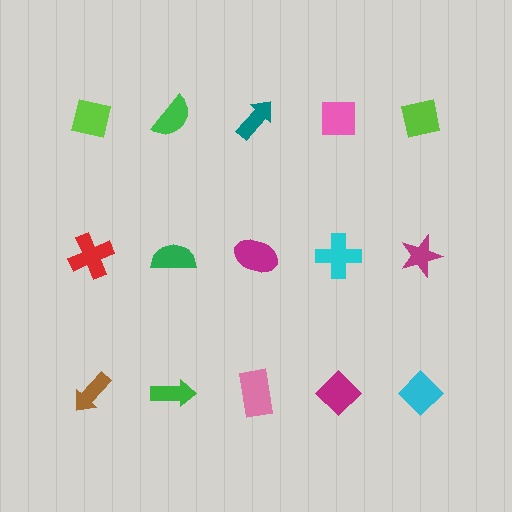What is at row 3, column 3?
A pink rectangle.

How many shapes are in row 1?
5 shapes.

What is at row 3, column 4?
A magenta diamond.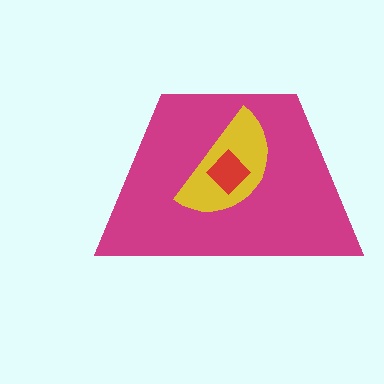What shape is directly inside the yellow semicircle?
The red diamond.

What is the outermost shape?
The magenta trapezoid.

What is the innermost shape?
The red diamond.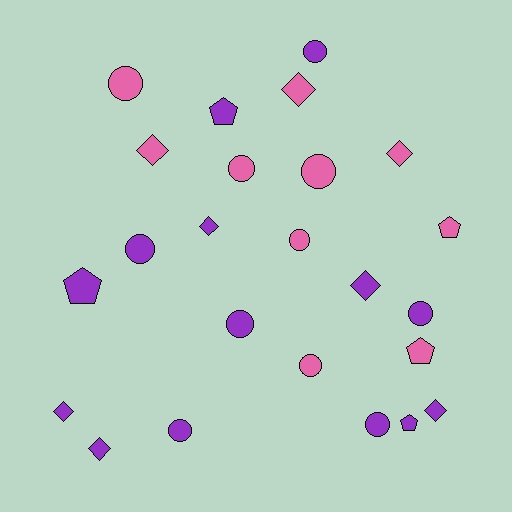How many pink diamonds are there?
There are 3 pink diamonds.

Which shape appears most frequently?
Circle, with 11 objects.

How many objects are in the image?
There are 24 objects.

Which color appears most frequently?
Purple, with 14 objects.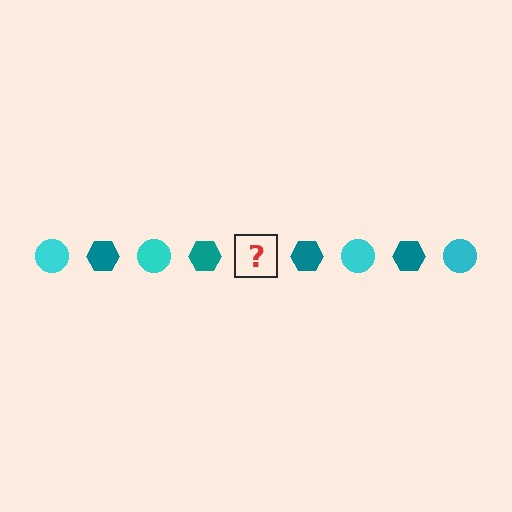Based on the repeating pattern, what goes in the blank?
The blank should be a cyan circle.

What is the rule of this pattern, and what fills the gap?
The rule is that the pattern alternates between cyan circle and teal hexagon. The gap should be filled with a cyan circle.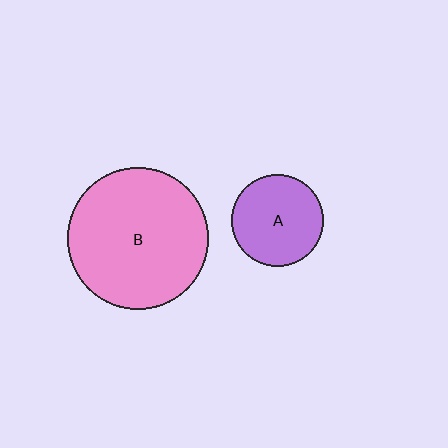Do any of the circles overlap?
No, none of the circles overlap.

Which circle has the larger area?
Circle B (pink).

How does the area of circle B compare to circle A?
Approximately 2.4 times.